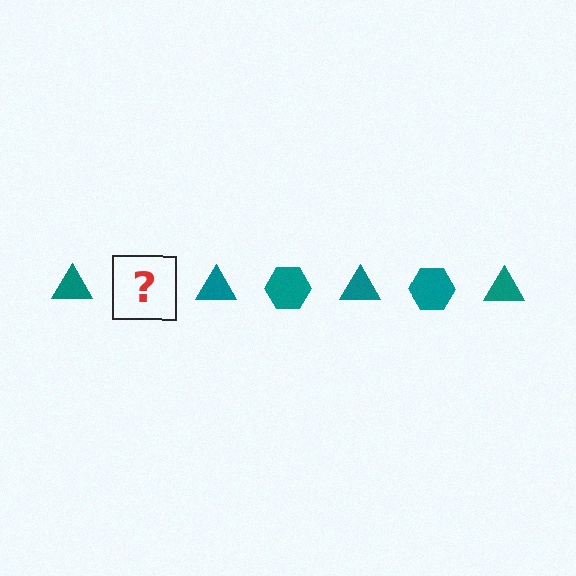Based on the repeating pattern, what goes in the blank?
The blank should be a teal hexagon.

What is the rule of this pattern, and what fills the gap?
The rule is that the pattern cycles through triangle, hexagon shapes in teal. The gap should be filled with a teal hexagon.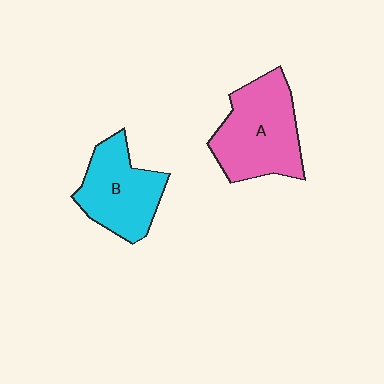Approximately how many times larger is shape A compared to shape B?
Approximately 1.2 times.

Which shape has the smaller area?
Shape B (cyan).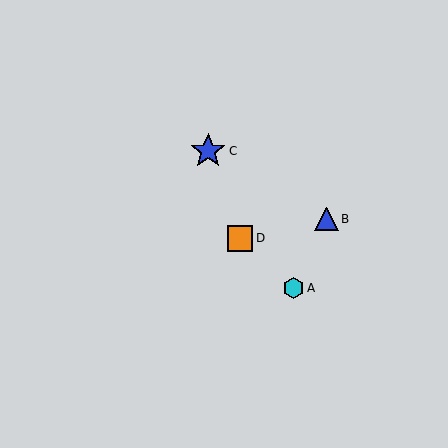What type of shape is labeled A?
Shape A is a cyan hexagon.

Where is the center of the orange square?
The center of the orange square is at (240, 238).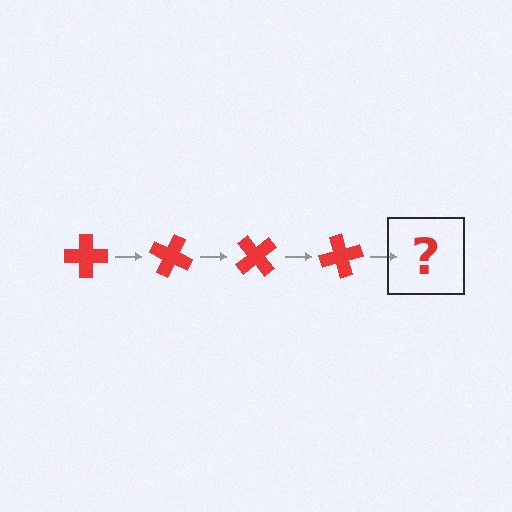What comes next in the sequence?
The next element should be a red cross rotated 100 degrees.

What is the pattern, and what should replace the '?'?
The pattern is that the cross rotates 25 degrees each step. The '?' should be a red cross rotated 100 degrees.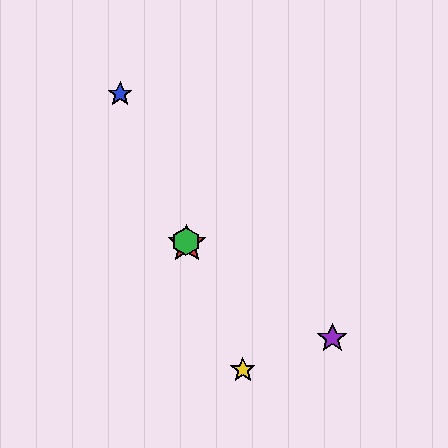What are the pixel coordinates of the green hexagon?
The green hexagon is at (186, 242).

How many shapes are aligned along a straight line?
4 shapes (the red star, the blue star, the green hexagon, the yellow star) are aligned along a straight line.